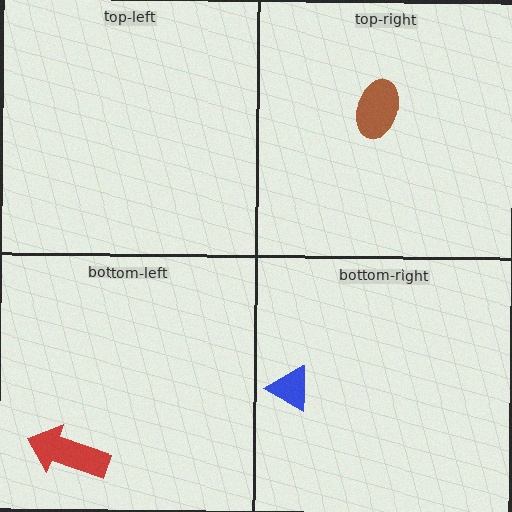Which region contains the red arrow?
The bottom-left region.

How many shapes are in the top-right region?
1.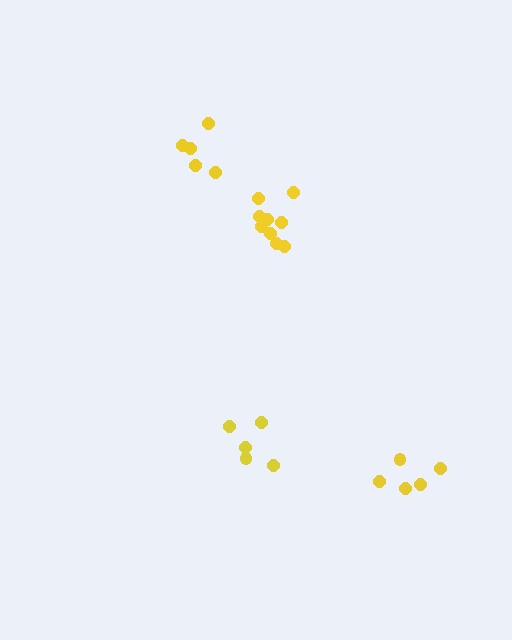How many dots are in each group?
Group 1: 5 dots, Group 2: 9 dots, Group 3: 5 dots, Group 4: 5 dots (24 total).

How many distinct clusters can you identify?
There are 4 distinct clusters.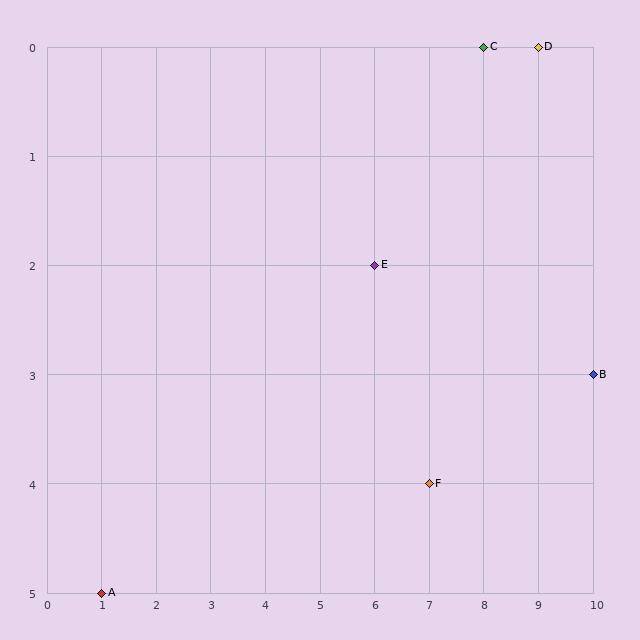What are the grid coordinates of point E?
Point E is at grid coordinates (6, 2).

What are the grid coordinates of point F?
Point F is at grid coordinates (7, 4).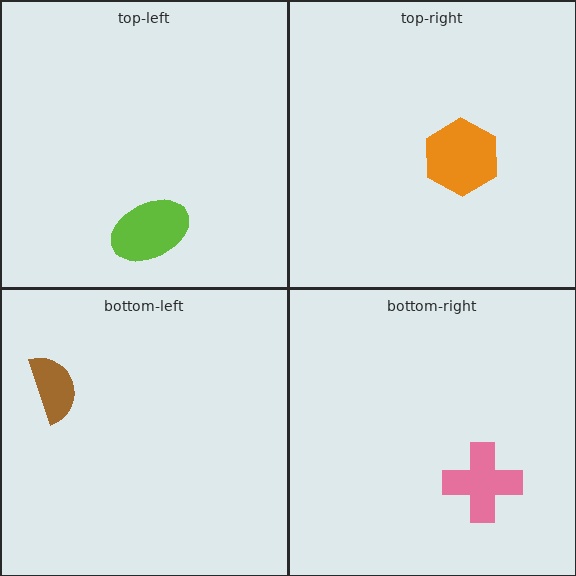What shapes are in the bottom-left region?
The brown semicircle.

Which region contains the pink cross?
The bottom-right region.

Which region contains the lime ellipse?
The top-left region.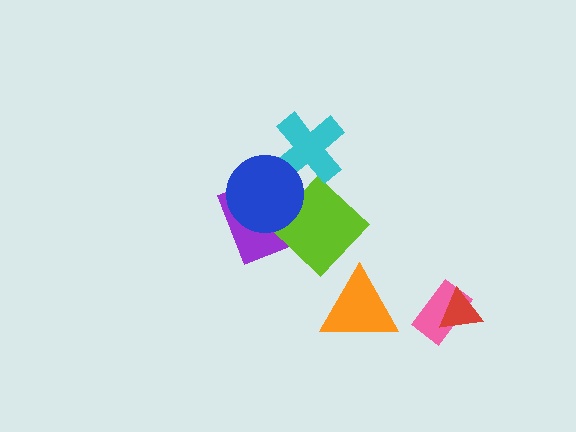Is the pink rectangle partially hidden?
Yes, it is partially covered by another shape.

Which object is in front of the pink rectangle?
The red triangle is in front of the pink rectangle.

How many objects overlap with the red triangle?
1 object overlaps with the red triangle.